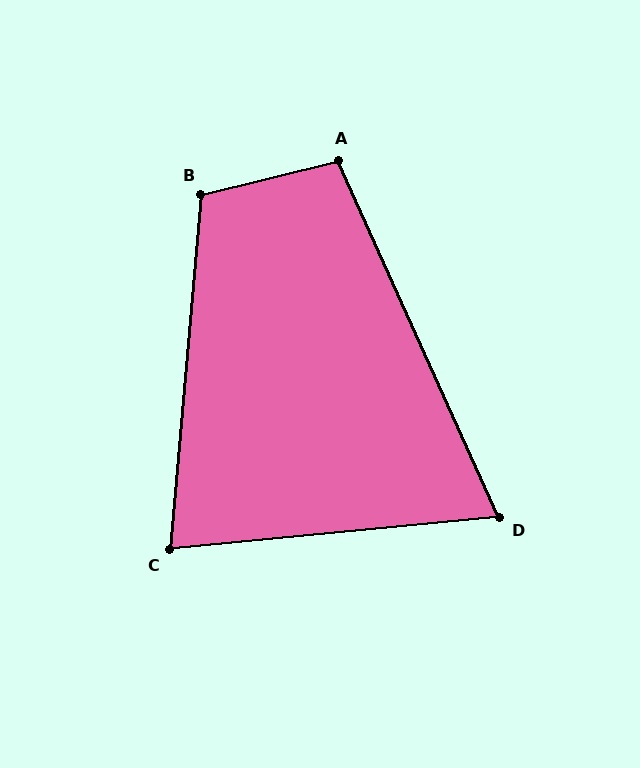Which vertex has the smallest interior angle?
D, at approximately 71 degrees.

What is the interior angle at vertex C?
Approximately 79 degrees (acute).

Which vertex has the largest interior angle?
B, at approximately 109 degrees.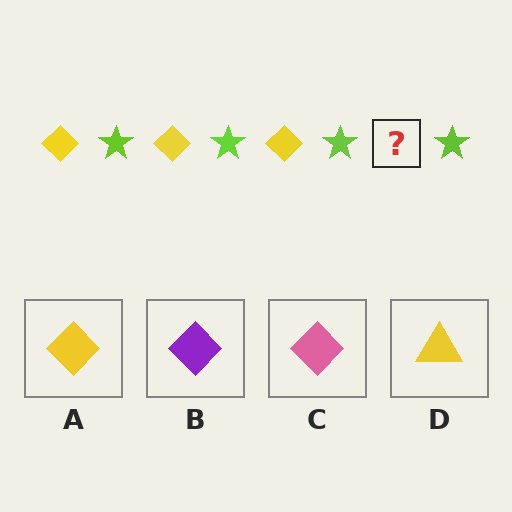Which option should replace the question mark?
Option A.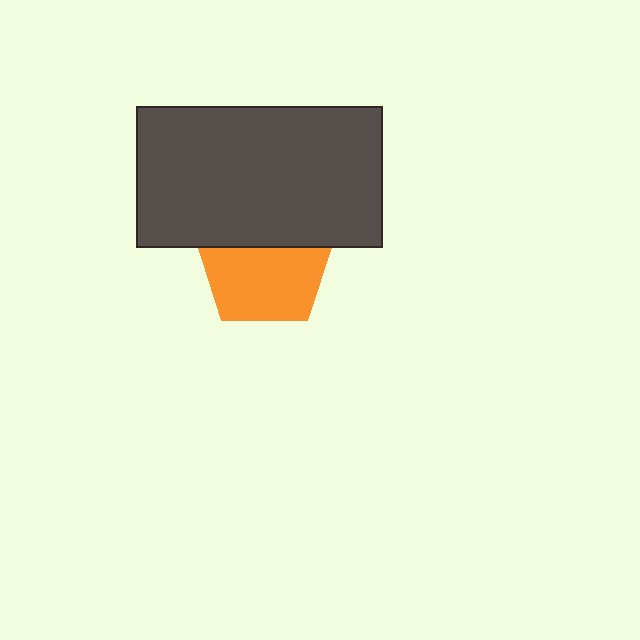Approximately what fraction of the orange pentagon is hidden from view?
Roughly 37% of the orange pentagon is hidden behind the dark gray rectangle.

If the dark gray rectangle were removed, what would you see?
You would see the complete orange pentagon.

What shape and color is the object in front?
The object in front is a dark gray rectangle.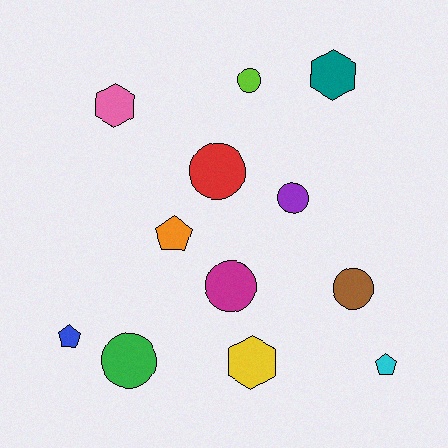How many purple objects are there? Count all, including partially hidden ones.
There is 1 purple object.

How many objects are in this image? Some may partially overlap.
There are 12 objects.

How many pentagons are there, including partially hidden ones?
There are 3 pentagons.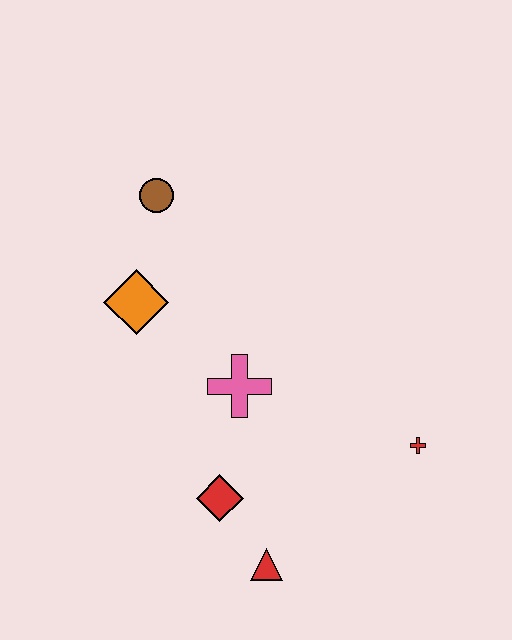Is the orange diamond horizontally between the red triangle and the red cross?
No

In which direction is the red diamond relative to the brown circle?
The red diamond is below the brown circle.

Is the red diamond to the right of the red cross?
No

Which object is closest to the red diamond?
The red triangle is closest to the red diamond.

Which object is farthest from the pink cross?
The brown circle is farthest from the pink cross.